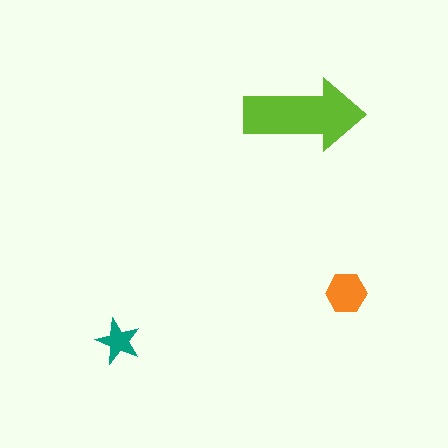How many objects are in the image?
There are 3 objects in the image.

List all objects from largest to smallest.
The lime arrow, the orange hexagon, the teal star.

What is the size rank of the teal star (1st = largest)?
3rd.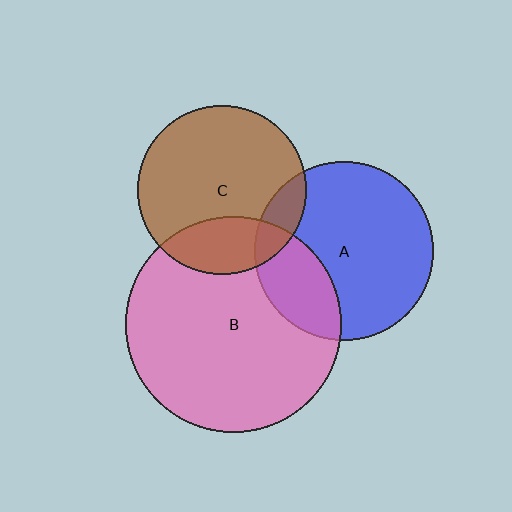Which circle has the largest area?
Circle B (pink).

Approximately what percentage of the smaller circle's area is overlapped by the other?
Approximately 25%.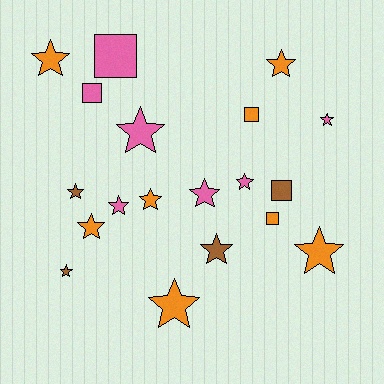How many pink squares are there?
There are 2 pink squares.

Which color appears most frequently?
Orange, with 8 objects.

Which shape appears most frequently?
Star, with 14 objects.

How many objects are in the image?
There are 19 objects.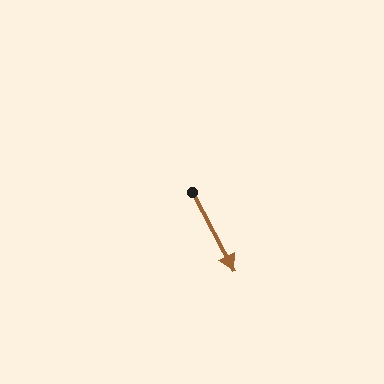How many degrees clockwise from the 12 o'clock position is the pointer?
Approximately 152 degrees.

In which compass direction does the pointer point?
Southeast.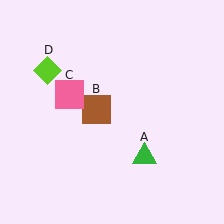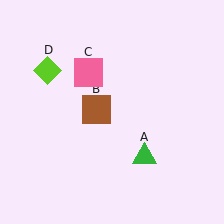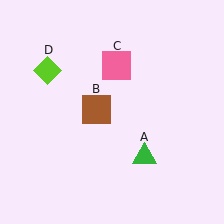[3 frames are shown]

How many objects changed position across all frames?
1 object changed position: pink square (object C).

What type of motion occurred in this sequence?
The pink square (object C) rotated clockwise around the center of the scene.